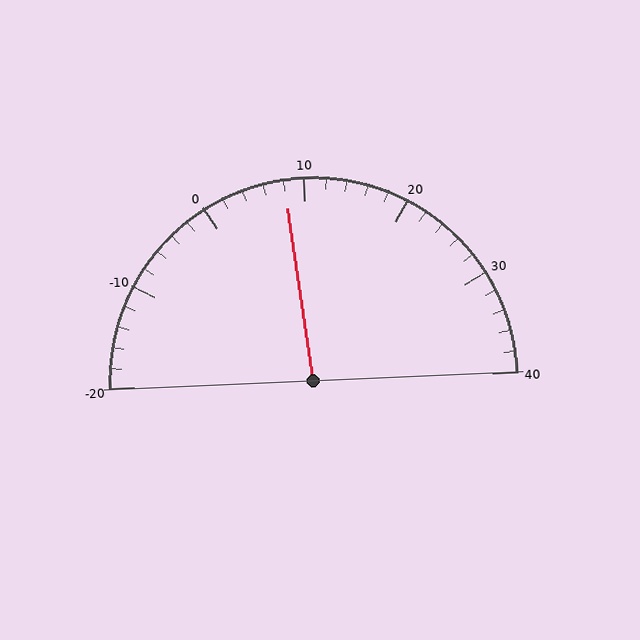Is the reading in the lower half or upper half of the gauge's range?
The reading is in the lower half of the range (-20 to 40).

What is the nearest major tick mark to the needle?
The nearest major tick mark is 10.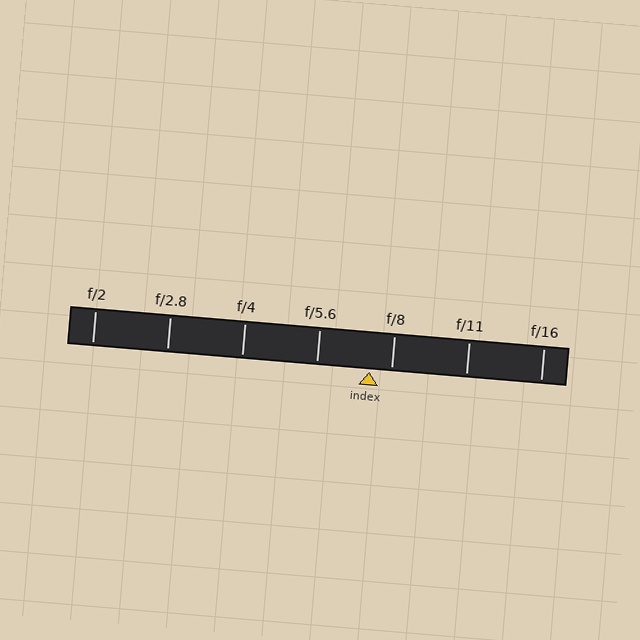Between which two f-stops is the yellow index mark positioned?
The index mark is between f/5.6 and f/8.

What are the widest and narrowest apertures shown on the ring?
The widest aperture shown is f/2 and the narrowest is f/16.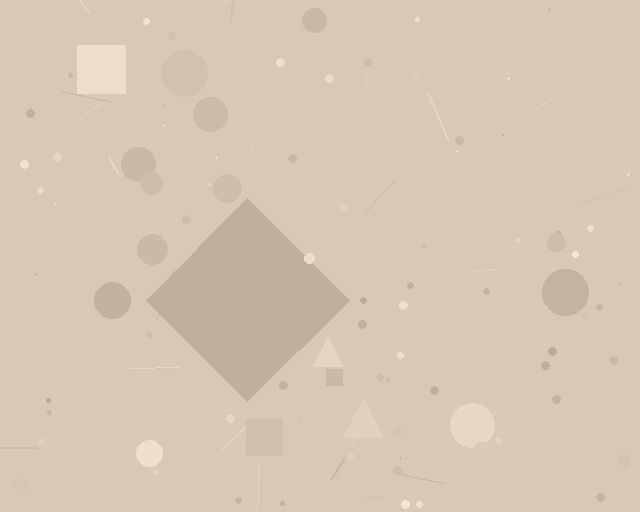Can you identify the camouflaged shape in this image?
The camouflaged shape is a diamond.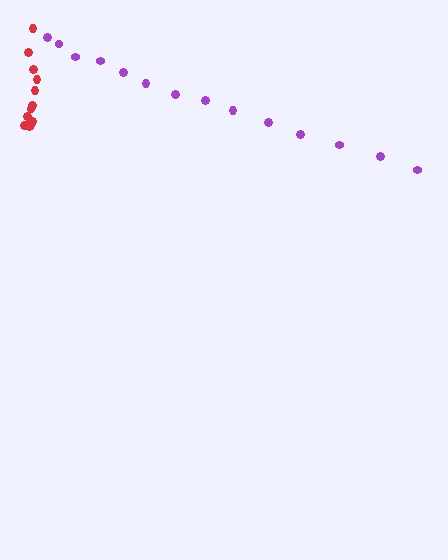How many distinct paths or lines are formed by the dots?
There are 2 distinct paths.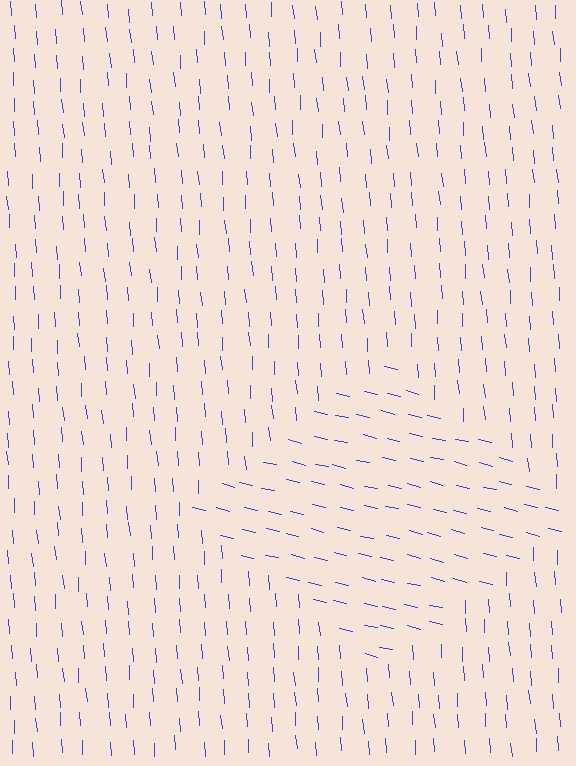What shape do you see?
I see a diamond.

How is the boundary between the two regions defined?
The boundary is defined purely by a change in line orientation (approximately 72 degrees difference). All lines are the same color and thickness.